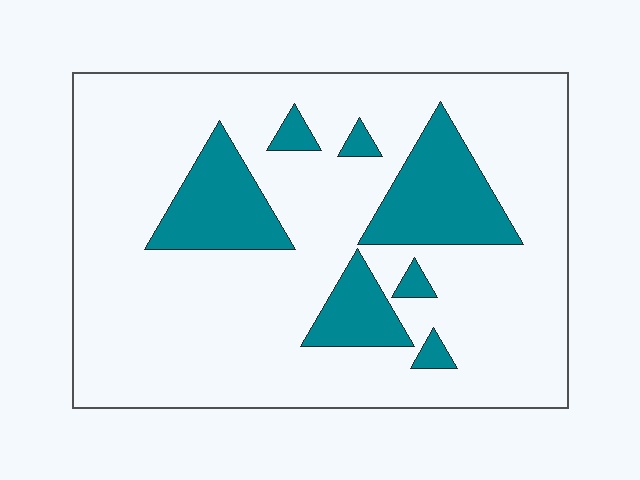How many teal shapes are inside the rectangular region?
7.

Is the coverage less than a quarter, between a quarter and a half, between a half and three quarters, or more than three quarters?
Less than a quarter.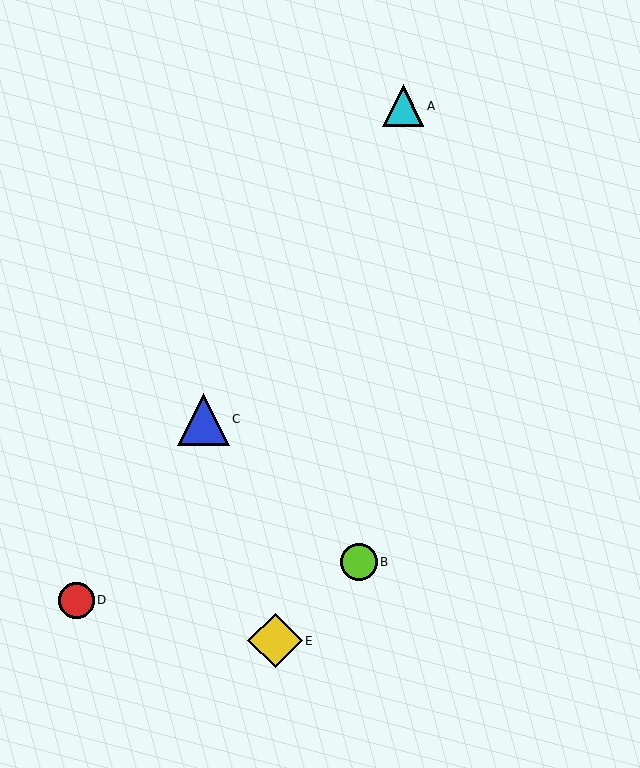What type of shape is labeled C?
Shape C is a blue triangle.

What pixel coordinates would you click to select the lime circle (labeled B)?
Click at (359, 562) to select the lime circle B.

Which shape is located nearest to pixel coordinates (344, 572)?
The lime circle (labeled B) at (359, 562) is nearest to that location.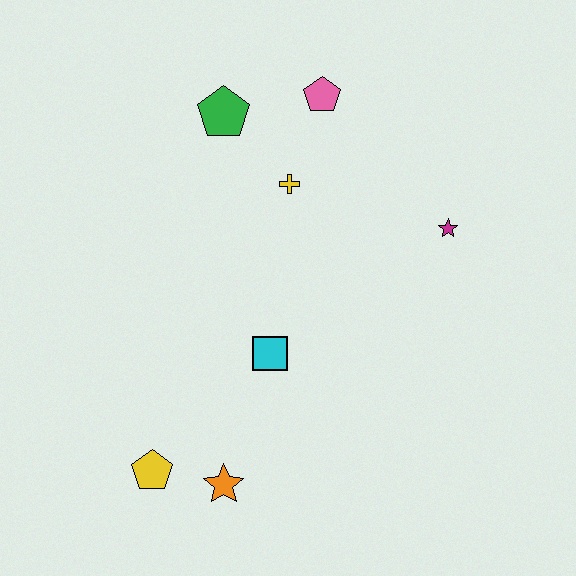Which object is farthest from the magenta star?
The yellow pentagon is farthest from the magenta star.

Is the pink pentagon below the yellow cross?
No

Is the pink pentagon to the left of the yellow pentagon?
No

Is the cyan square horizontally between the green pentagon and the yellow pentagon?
No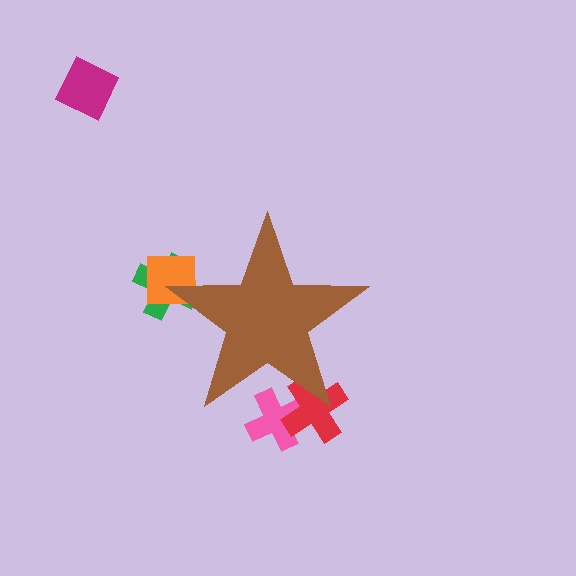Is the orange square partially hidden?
Yes, the orange square is partially hidden behind the brown star.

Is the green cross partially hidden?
Yes, the green cross is partially hidden behind the brown star.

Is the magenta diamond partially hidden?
No, the magenta diamond is fully visible.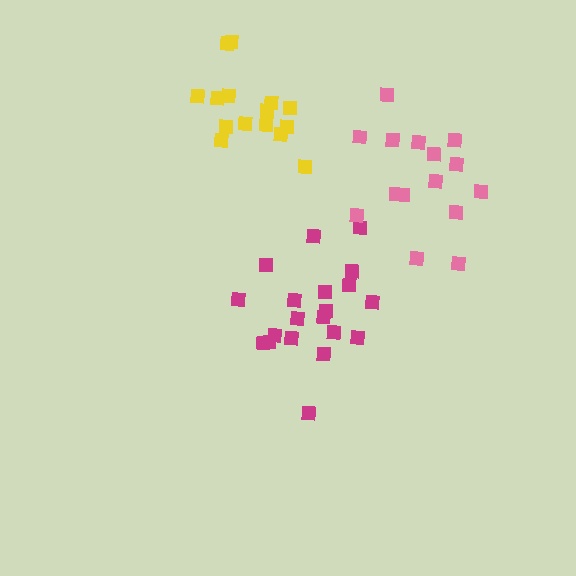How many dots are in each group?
Group 1: 20 dots, Group 2: 15 dots, Group 3: 15 dots (50 total).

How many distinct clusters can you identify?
There are 3 distinct clusters.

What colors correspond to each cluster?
The clusters are colored: magenta, yellow, pink.